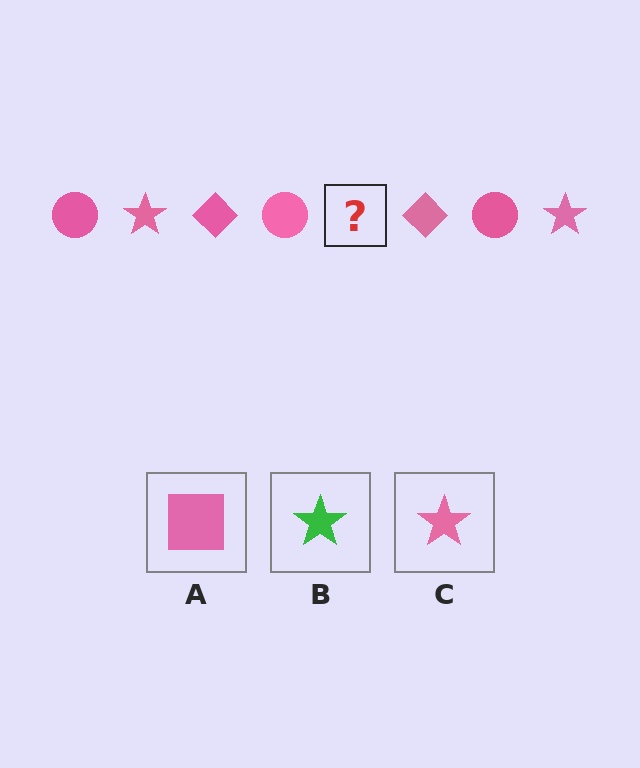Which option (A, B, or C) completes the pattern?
C.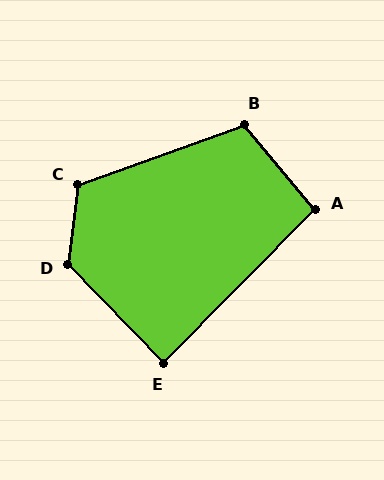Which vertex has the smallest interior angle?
E, at approximately 89 degrees.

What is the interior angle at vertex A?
Approximately 96 degrees (obtuse).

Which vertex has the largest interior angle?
D, at approximately 129 degrees.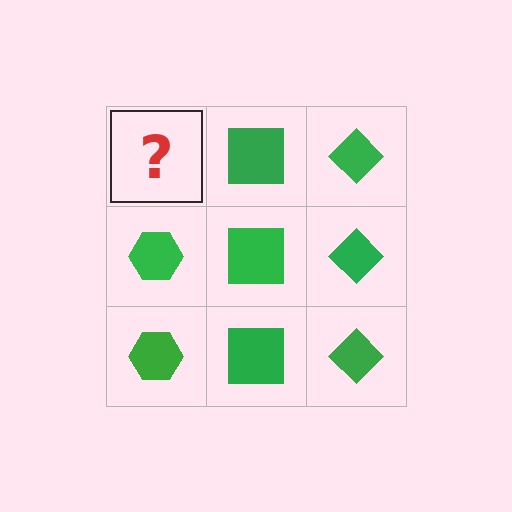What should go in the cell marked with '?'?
The missing cell should contain a green hexagon.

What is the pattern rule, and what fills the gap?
The rule is that each column has a consistent shape. The gap should be filled with a green hexagon.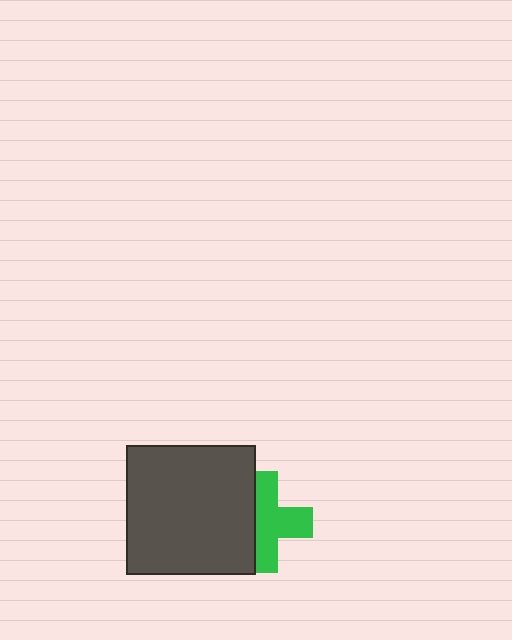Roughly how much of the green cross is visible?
About half of it is visible (roughly 64%).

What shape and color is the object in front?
The object in front is a dark gray square.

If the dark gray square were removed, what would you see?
You would see the complete green cross.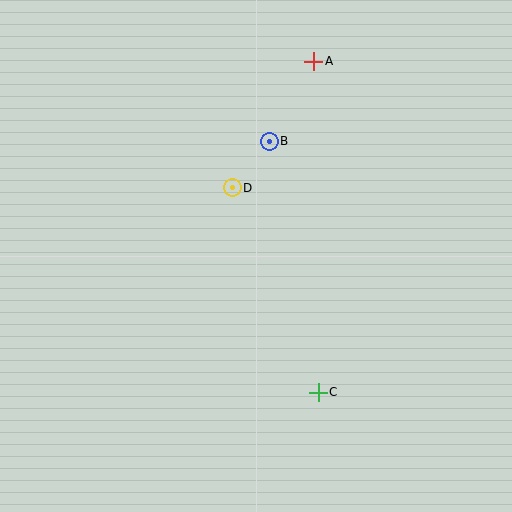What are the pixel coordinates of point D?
Point D is at (232, 188).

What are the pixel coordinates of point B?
Point B is at (269, 141).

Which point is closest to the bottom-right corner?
Point C is closest to the bottom-right corner.